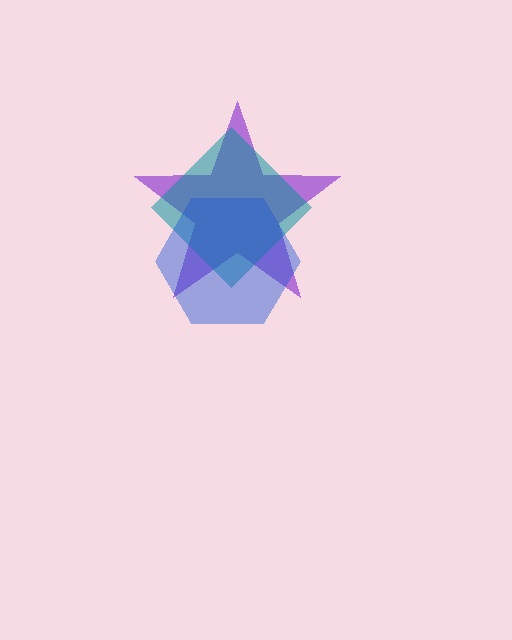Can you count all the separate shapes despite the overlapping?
Yes, there are 3 separate shapes.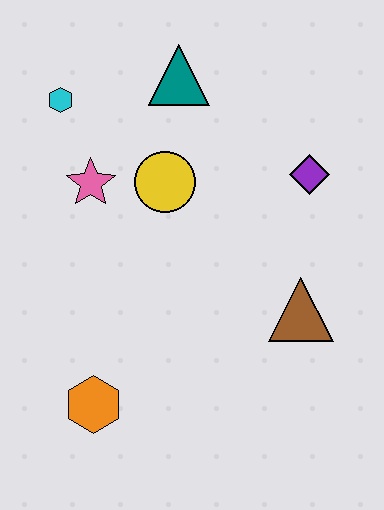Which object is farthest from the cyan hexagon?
The brown triangle is farthest from the cyan hexagon.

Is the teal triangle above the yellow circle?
Yes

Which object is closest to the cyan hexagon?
The pink star is closest to the cyan hexagon.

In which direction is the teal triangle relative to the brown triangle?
The teal triangle is above the brown triangle.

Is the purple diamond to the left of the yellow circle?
No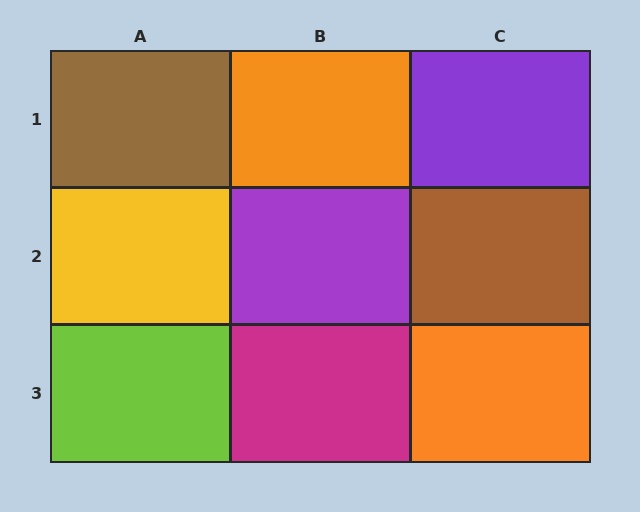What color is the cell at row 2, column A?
Yellow.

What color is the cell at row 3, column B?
Magenta.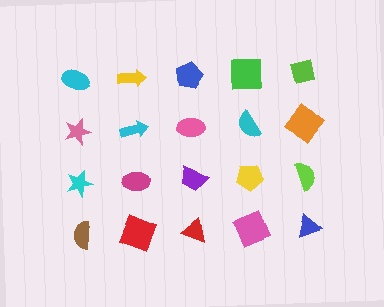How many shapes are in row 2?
5 shapes.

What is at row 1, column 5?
A lime square.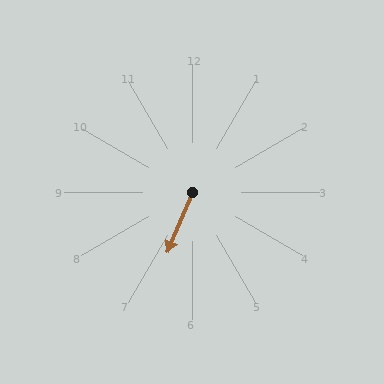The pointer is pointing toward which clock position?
Roughly 7 o'clock.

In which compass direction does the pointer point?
Southwest.